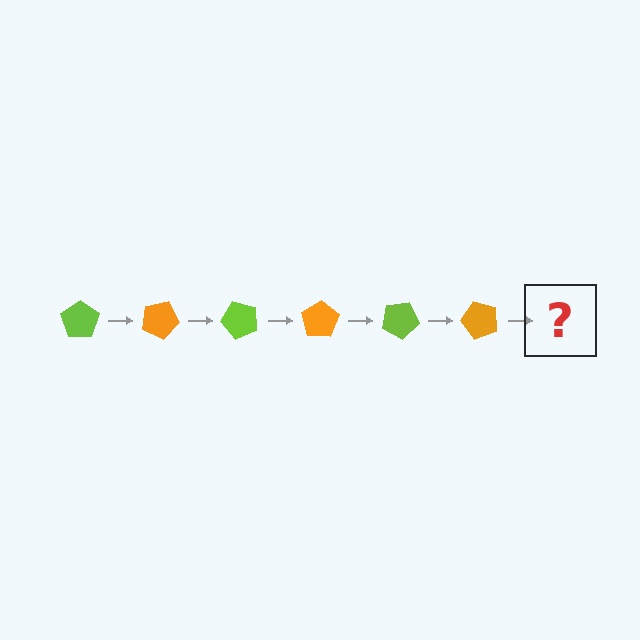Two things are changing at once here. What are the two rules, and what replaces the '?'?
The two rules are that it rotates 25 degrees each step and the color cycles through lime and orange. The '?' should be a lime pentagon, rotated 150 degrees from the start.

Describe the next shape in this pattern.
It should be a lime pentagon, rotated 150 degrees from the start.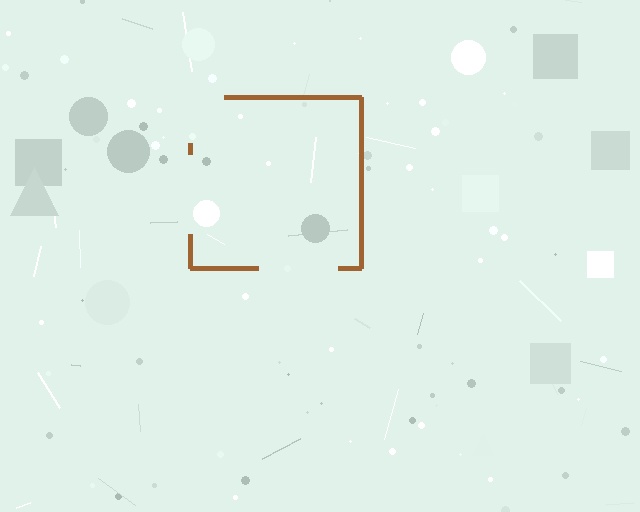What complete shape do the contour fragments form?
The contour fragments form a square.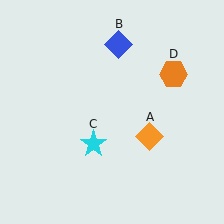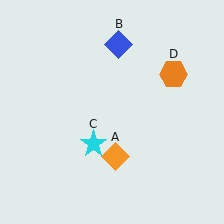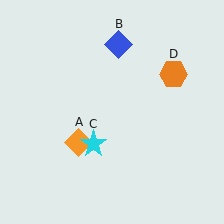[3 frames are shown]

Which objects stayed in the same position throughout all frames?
Blue diamond (object B) and cyan star (object C) and orange hexagon (object D) remained stationary.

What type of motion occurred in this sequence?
The orange diamond (object A) rotated clockwise around the center of the scene.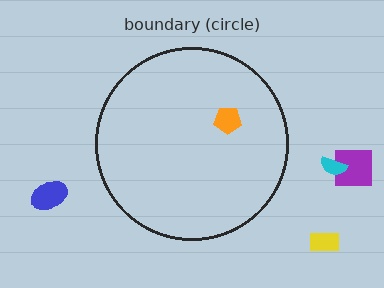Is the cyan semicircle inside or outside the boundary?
Outside.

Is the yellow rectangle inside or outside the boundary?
Outside.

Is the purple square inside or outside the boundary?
Outside.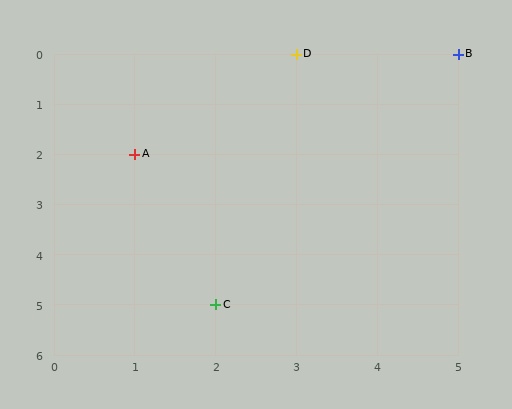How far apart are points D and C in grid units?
Points D and C are 1 column and 5 rows apart (about 5.1 grid units diagonally).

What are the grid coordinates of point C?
Point C is at grid coordinates (2, 5).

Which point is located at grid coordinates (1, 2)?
Point A is at (1, 2).